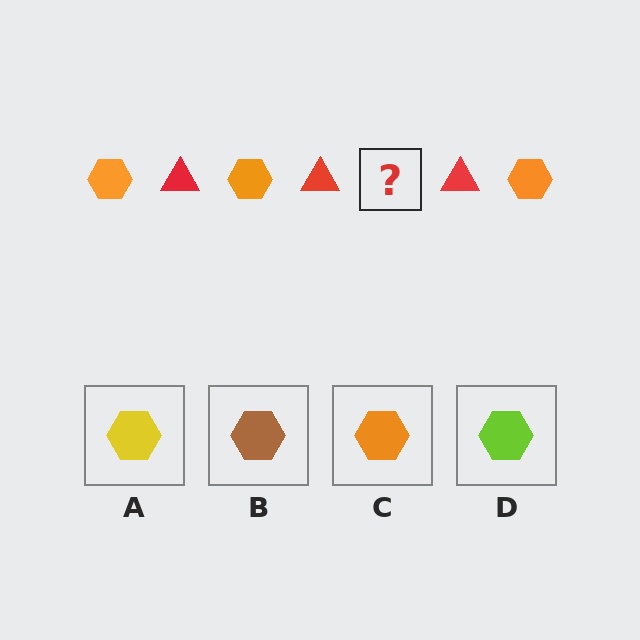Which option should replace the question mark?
Option C.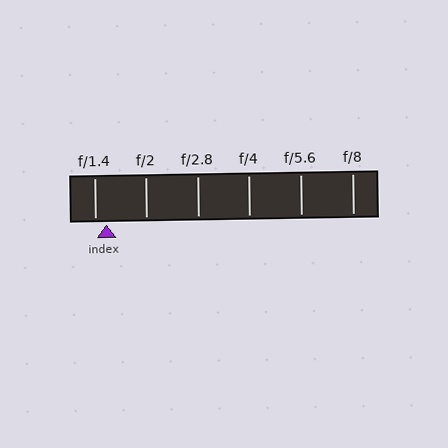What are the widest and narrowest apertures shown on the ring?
The widest aperture shown is f/1.4 and the narrowest is f/8.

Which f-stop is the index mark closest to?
The index mark is closest to f/1.4.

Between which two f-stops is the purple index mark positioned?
The index mark is between f/1.4 and f/2.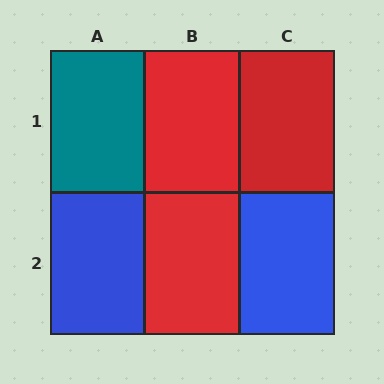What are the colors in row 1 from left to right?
Teal, red, red.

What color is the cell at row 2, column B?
Red.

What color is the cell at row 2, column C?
Blue.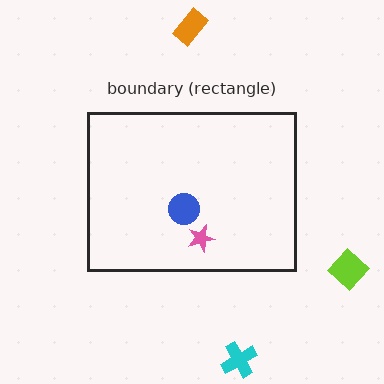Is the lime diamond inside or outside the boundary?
Outside.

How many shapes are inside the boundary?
2 inside, 3 outside.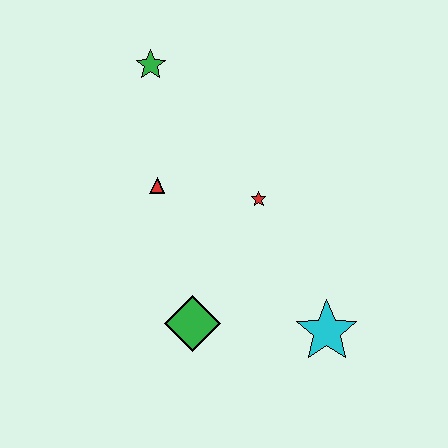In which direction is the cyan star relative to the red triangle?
The cyan star is to the right of the red triangle.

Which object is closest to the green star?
The red triangle is closest to the green star.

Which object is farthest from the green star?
The cyan star is farthest from the green star.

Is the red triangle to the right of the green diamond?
No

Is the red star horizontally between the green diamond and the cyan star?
Yes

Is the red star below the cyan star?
No